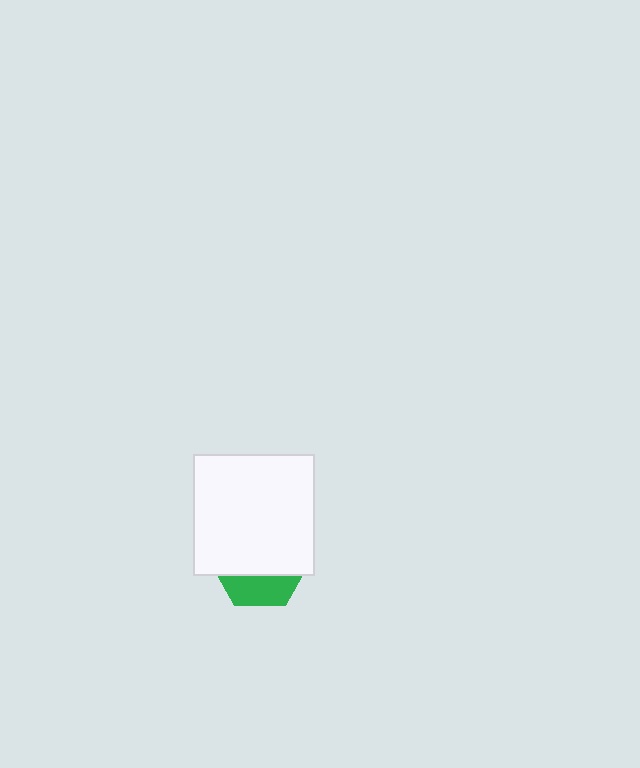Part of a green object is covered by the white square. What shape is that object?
It is a hexagon.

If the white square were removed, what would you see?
You would see the complete green hexagon.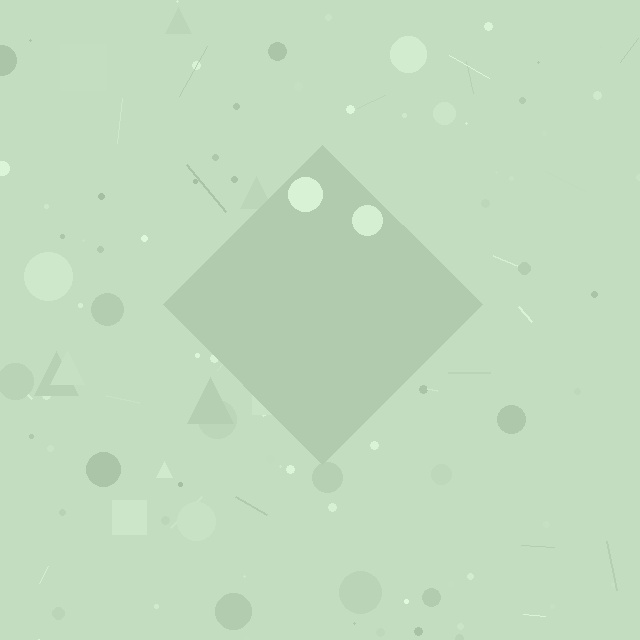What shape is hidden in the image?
A diamond is hidden in the image.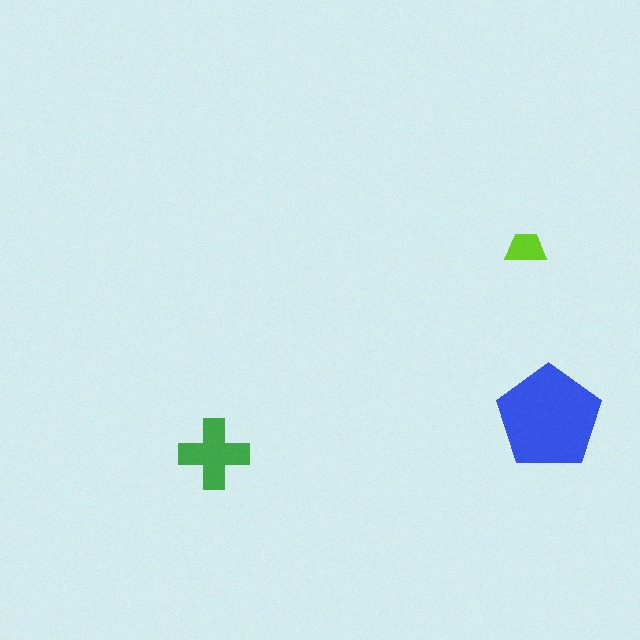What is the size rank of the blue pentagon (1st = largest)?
1st.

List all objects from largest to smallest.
The blue pentagon, the green cross, the lime trapezoid.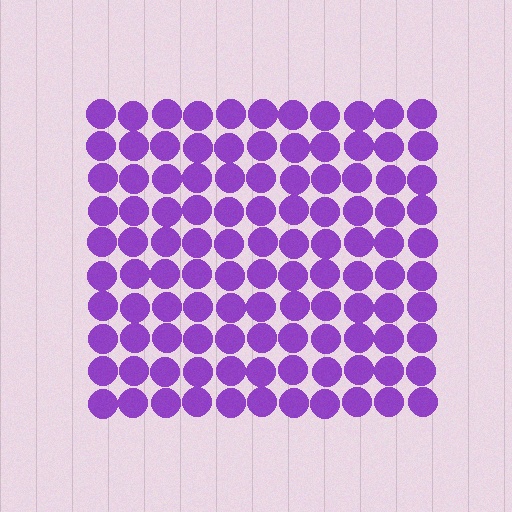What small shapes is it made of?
It is made of small circles.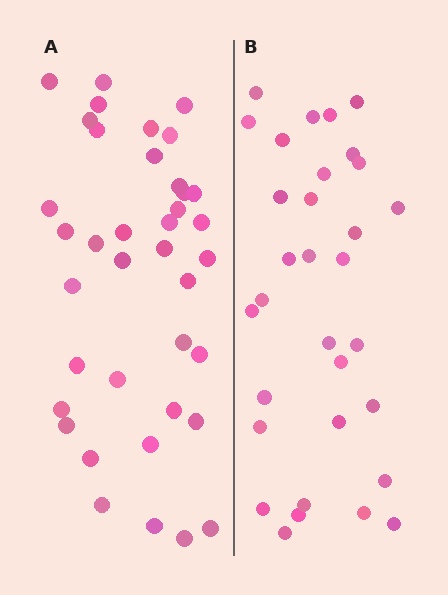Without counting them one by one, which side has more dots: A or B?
Region A (the left region) has more dots.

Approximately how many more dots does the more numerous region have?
Region A has about 6 more dots than region B.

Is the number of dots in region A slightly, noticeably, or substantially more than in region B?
Region A has only slightly more — the two regions are fairly close. The ratio is roughly 1.2 to 1.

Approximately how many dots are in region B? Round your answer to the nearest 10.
About 30 dots. (The exact count is 32, which rounds to 30.)